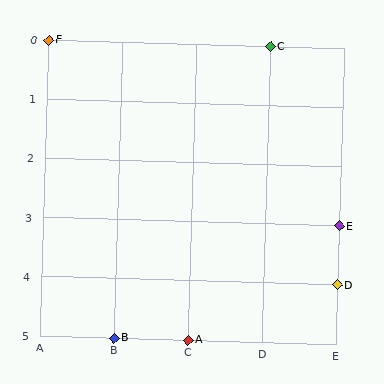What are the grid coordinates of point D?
Point D is at grid coordinates (E, 4).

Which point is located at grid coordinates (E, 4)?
Point D is at (E, 4).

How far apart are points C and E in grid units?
Points C and E are 1 column and 3 rows apart (about 3.2 grid units diagonally).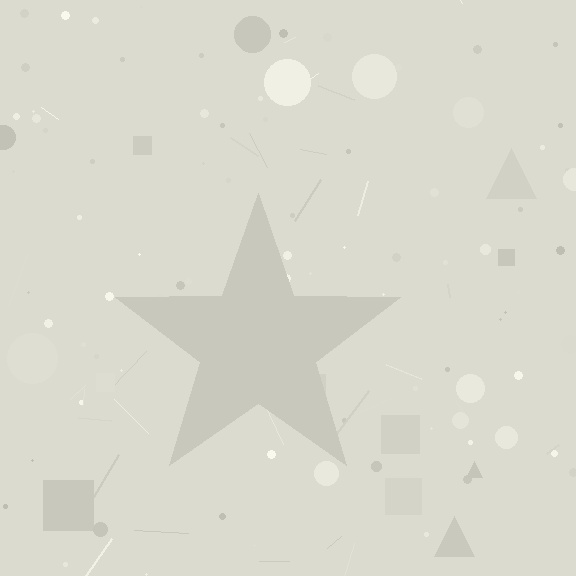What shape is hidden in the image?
A star is hidden in the image.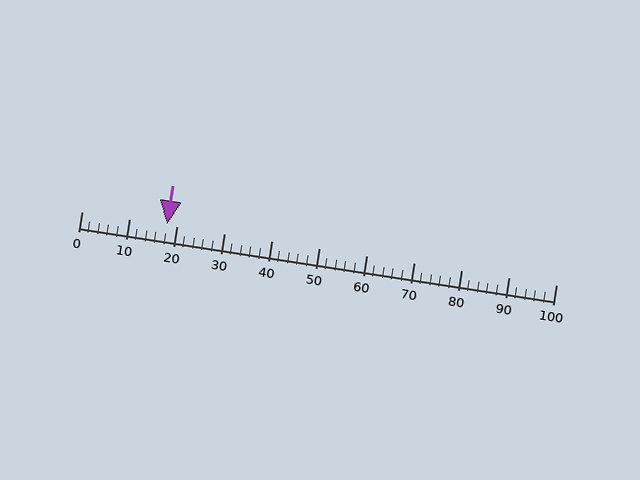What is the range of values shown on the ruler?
The ruler shows values from 0 to 100.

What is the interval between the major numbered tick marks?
The major tick marks are spaced 10 units apart.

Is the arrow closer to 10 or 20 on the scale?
The arrow is closer to 20.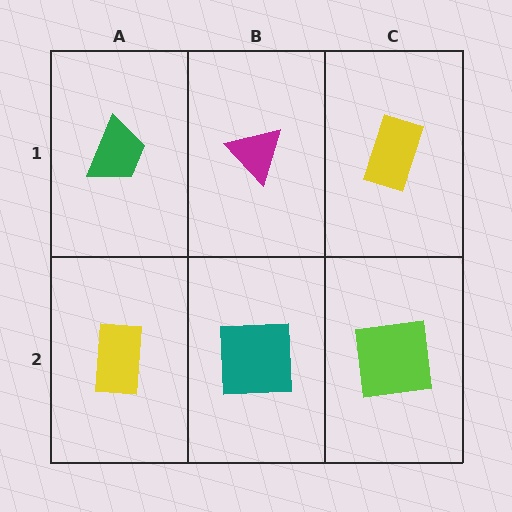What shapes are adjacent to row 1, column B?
A teal square (row 2, column B), a green trapezoid (row 1, column A), a yellow rectangle (row 1, column C).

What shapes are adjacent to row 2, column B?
A magenta triangle (row 1, column B), a yellow rectangle (row 2, column A), a lime square (row 2, column C).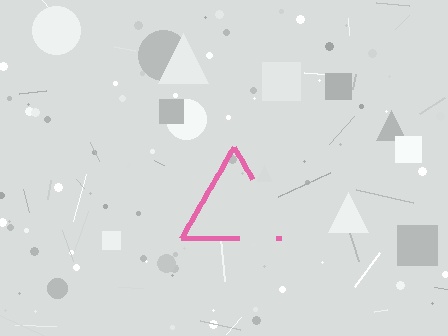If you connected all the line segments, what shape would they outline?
They would outline a triangle.